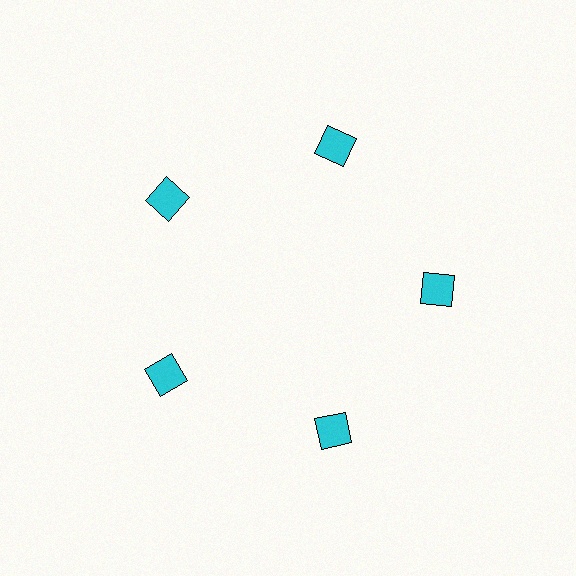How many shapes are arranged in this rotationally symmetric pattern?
There are 5 shapes, arranged in 5 groups of 1.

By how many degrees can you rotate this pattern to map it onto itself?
The pattern maps onto itself every 72 degrees of rotation.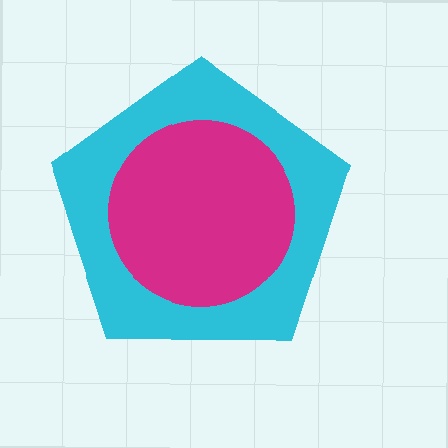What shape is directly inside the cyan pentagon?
The magenta circle.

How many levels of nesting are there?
2.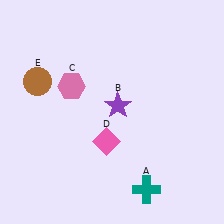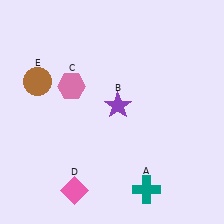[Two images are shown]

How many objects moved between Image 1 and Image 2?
1 object moved between the two images.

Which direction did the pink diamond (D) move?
The pink diamond (D) moved down.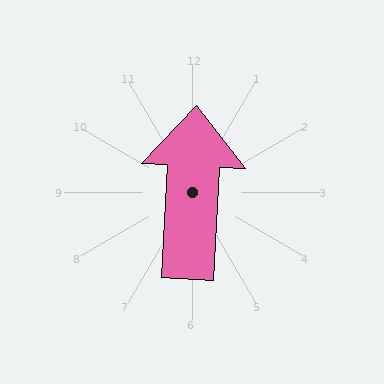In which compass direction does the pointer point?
North.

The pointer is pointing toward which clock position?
Roughly 12 o'clock.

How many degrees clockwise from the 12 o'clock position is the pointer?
Approximately 3 degrees.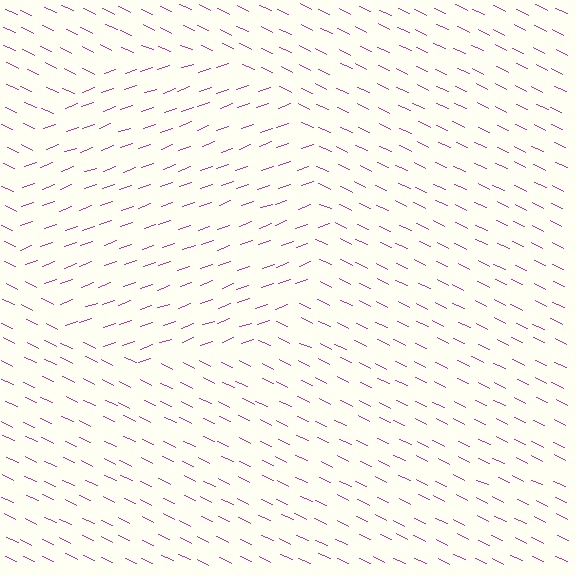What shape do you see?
I see a circle.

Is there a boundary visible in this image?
Yes, there is a texture boundary formed by a change in line orientation.